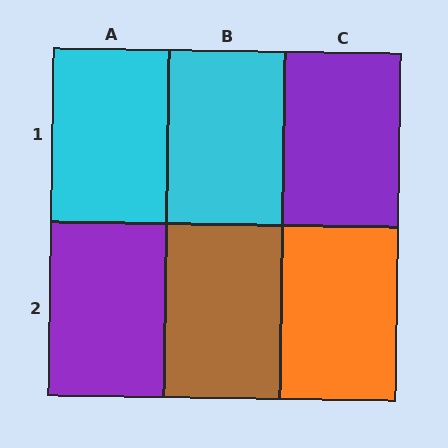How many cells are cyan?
2 cells are cyan.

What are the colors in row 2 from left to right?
Purple, brown, orange.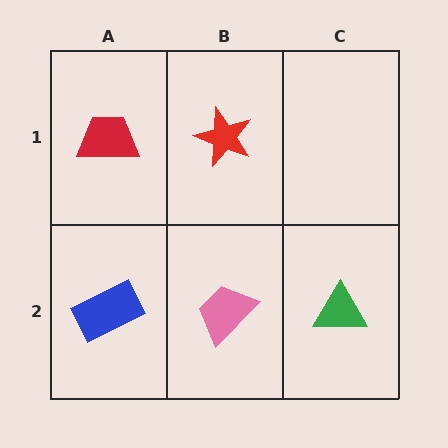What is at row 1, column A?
A red trapezoid.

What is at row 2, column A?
A blue rectangle.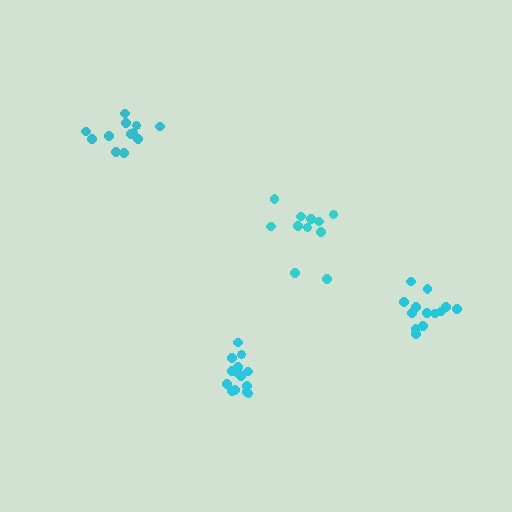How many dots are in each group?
Group 1: 13 dots, Group 2: 11 dots, Group 3: 14 dots, Group 4: 12 dots (50 total).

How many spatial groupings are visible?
There are 4 spatial groupings.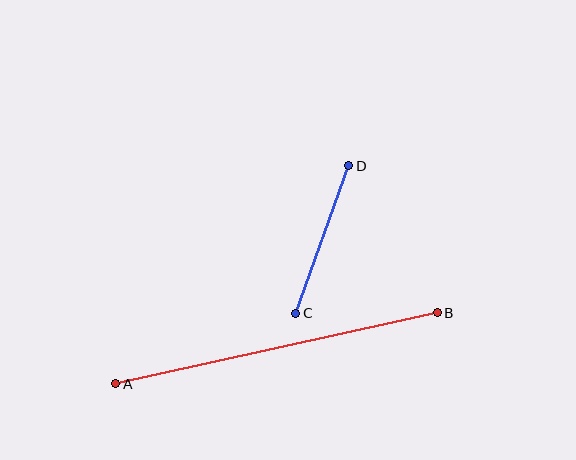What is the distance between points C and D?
The distance is approximately 157 pixels.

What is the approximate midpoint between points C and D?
The midpoint is at approximately (322, 240) pixels.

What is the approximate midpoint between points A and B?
The midpoint is at approximately (276, 348) pixels.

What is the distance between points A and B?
The distance is approximately 329 pixels.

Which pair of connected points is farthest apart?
Points A and B are farthest apart.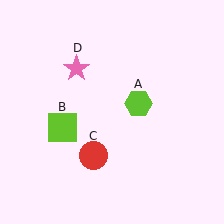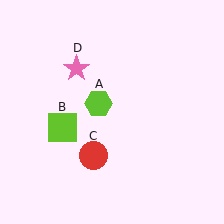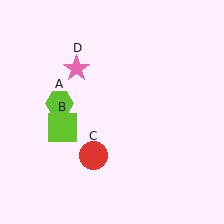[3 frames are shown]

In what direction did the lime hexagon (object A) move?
The lime hexagon (object A) moved left.